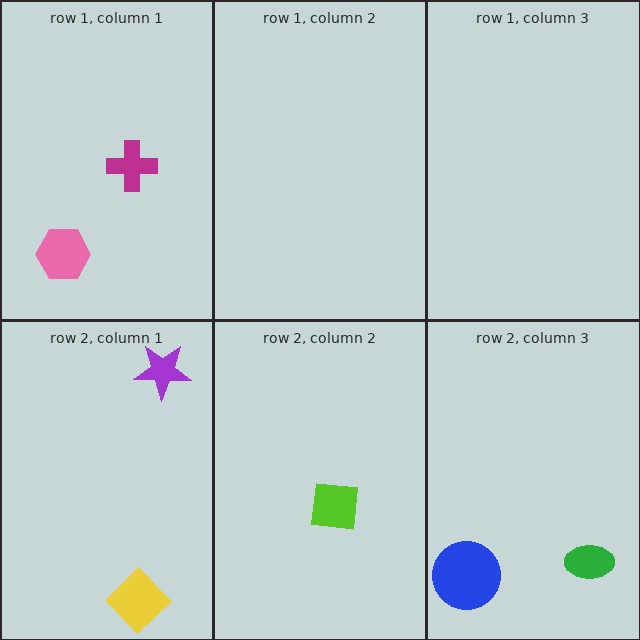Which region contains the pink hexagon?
The row 1, column 1 region.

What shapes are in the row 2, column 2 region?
The lime square.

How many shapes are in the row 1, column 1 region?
2.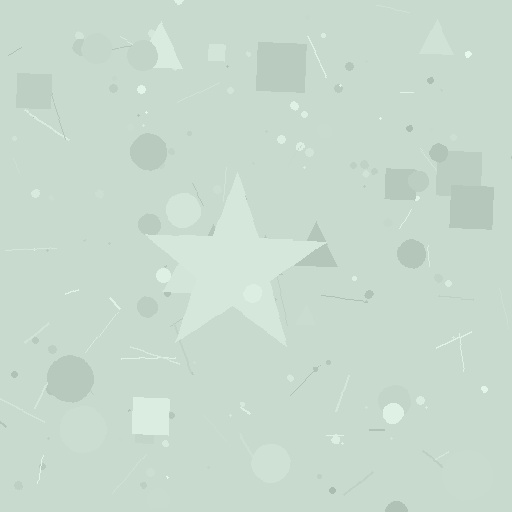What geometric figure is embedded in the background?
A star is embedded in the background.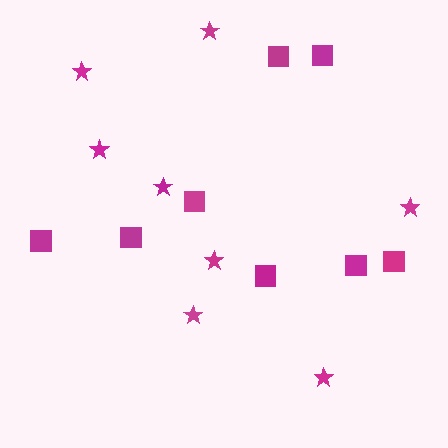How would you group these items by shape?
There are 2 groups: one group of squares (8) and one group of stars (8).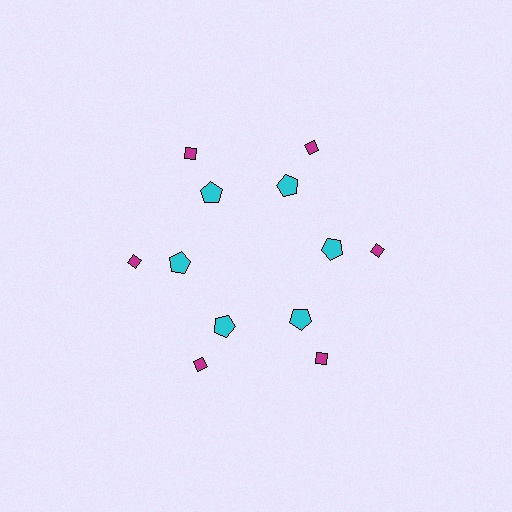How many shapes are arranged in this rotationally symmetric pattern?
There are 12 shapes, arranged in 6 groups of 2.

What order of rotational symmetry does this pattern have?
This pattern has 6-fold rotational symmetry.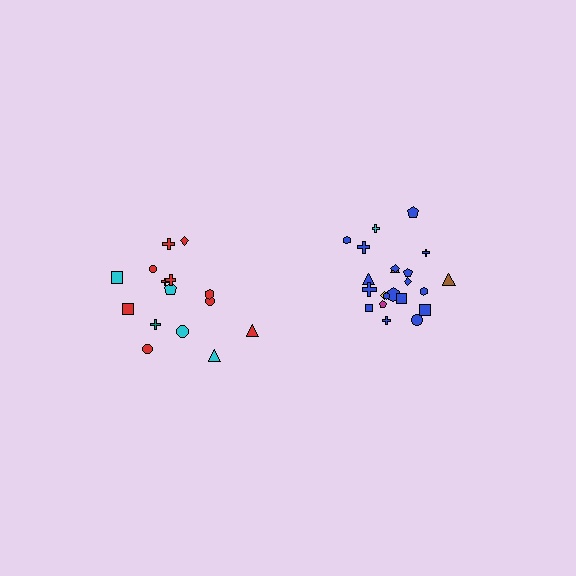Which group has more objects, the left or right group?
The right group.